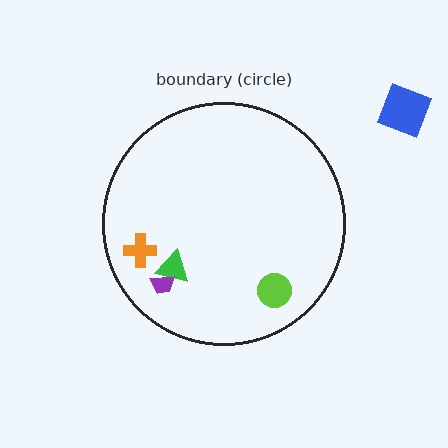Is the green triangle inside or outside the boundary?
Inside.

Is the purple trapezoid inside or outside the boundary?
Inside.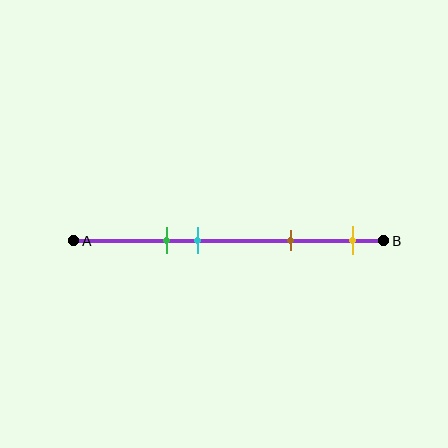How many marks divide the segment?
There are 4 marks dividing the segment.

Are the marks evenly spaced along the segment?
No, the marks are not evenly spaced.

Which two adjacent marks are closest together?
The green and cyan marks are the closest adjacent pair.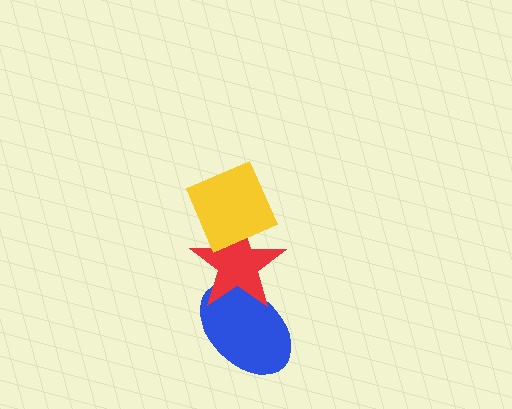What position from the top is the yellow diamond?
The yellow diamond is 1st from the top.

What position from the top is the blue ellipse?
The blue ellipse is 3rd from the top.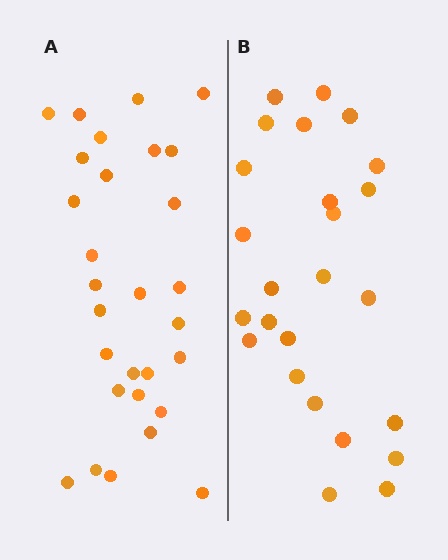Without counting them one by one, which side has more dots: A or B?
Region A (the left region) has more dots.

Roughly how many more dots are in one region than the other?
Region A has about 4 more dots than region B.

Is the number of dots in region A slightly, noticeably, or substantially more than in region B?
Region A has only slightly more — the two regions are fairly close. The ratio is roughly 1.2 to 1.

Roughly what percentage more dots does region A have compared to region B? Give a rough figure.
About 15% more.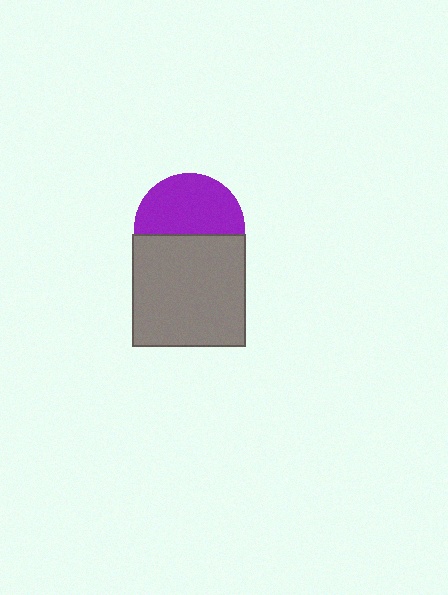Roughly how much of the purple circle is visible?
About half of it is visible (roughly 55%).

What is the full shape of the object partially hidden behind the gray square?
The partially hidden object is a purple circle.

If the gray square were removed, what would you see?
You would see the complete purple circle.